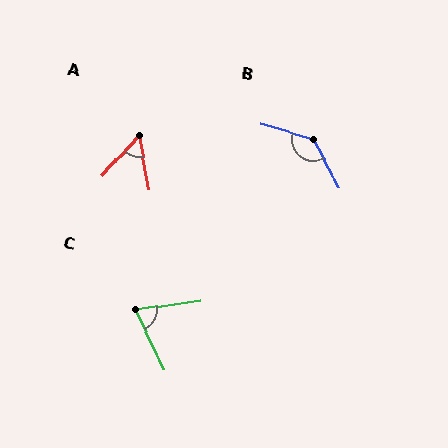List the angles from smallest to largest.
A (52°), C (73°), B (135°).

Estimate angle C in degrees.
Approximately 73 degrees.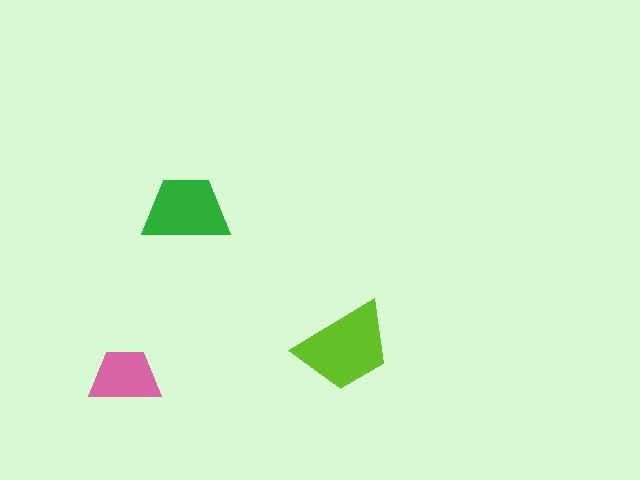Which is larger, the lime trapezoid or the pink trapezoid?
The lime one.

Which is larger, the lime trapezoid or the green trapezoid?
The lime one.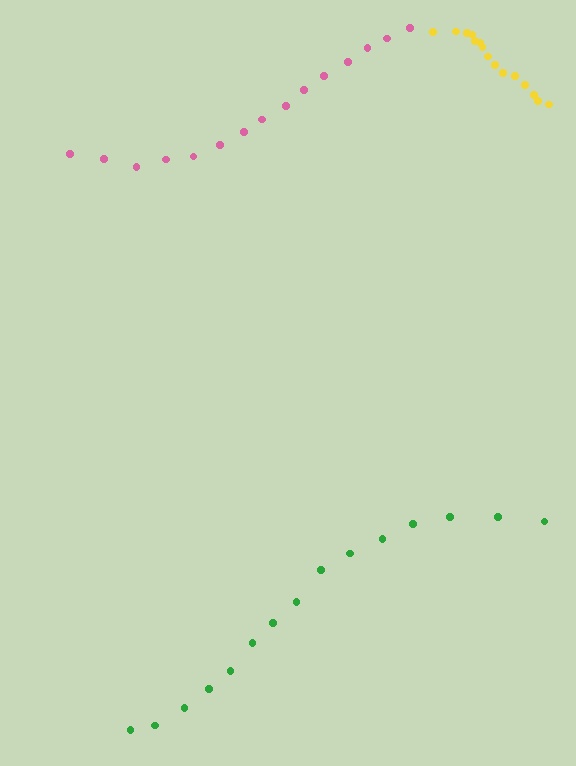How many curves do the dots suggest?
There are 3 distinct paths.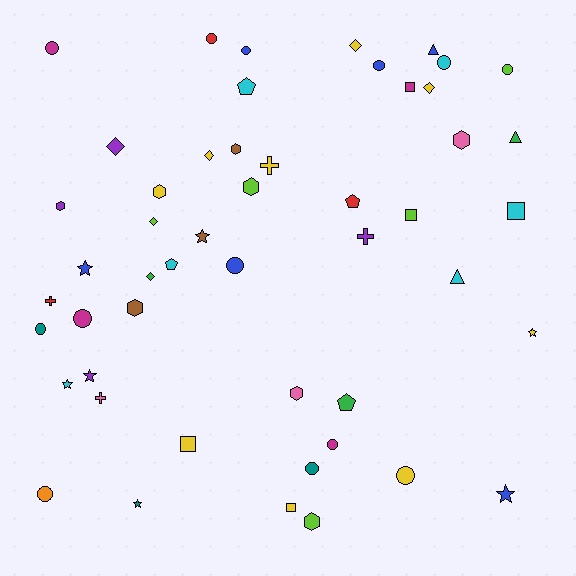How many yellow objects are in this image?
There are 9 yellow objects.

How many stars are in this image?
There are 7 stars.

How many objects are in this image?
There are 50 objects.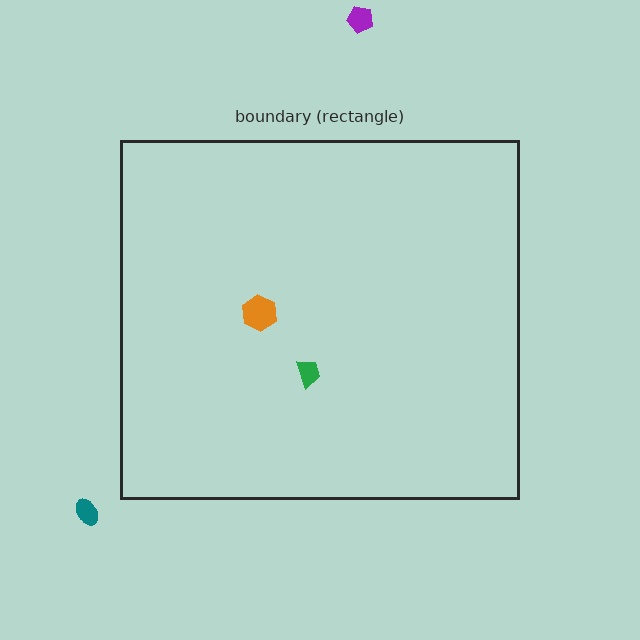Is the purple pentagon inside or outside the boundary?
Outside.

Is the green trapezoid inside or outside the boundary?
Inside.